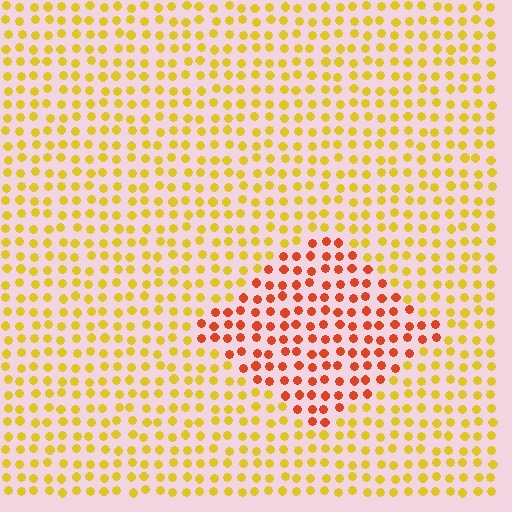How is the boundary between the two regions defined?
The boundary is defined purely by a slight shift in hue (about 43 degrees). Spacing, size, and orientation are identical on both sides.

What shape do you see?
I see a diamond.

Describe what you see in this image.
The image is filled with small yellow elements in a uniform arrangement. A diamond-shaped region is visible where the elements are tinted to a slightly different hue, forming a subtle color boundary.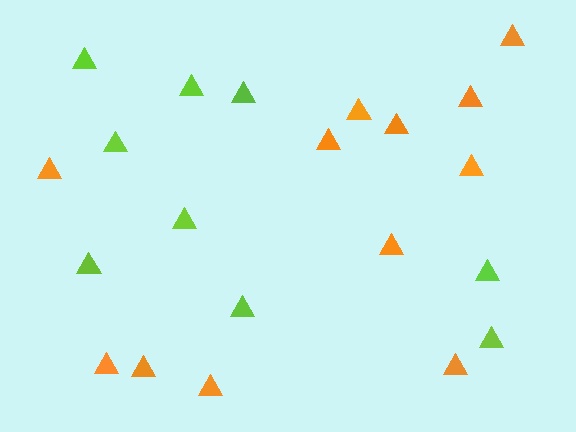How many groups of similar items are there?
There are 2 groups: one group of orange triangles (12) and one group of lime triangles (9).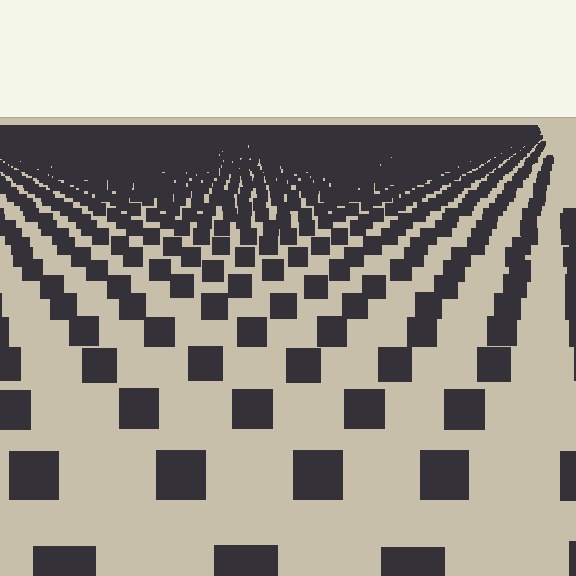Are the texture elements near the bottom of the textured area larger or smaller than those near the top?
Larger. Near the bottom, elements are closer to the viewer and appear at a bigger on-screen size.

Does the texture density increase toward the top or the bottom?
Density increases toward the top.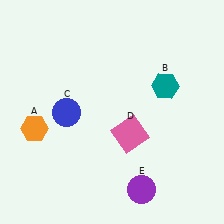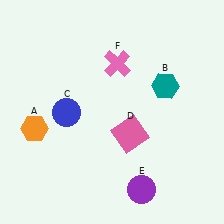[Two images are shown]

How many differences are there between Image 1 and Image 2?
There is 1 difference between the two images.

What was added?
A pink cross (F) was added in Image 2.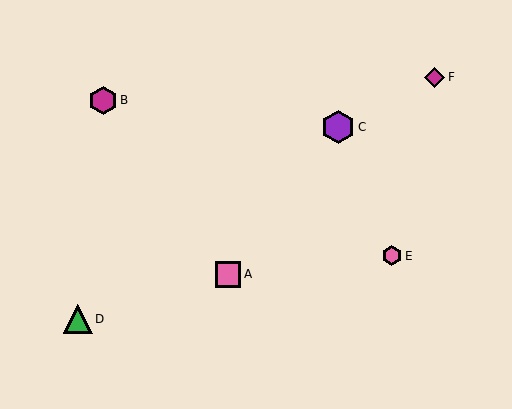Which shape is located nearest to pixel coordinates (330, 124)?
The purple hexagon (labeled C) at (338, 127) is nearest to that location.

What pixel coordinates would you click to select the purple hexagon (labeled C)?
Click at (338, 127) to select the purple hexagon C.